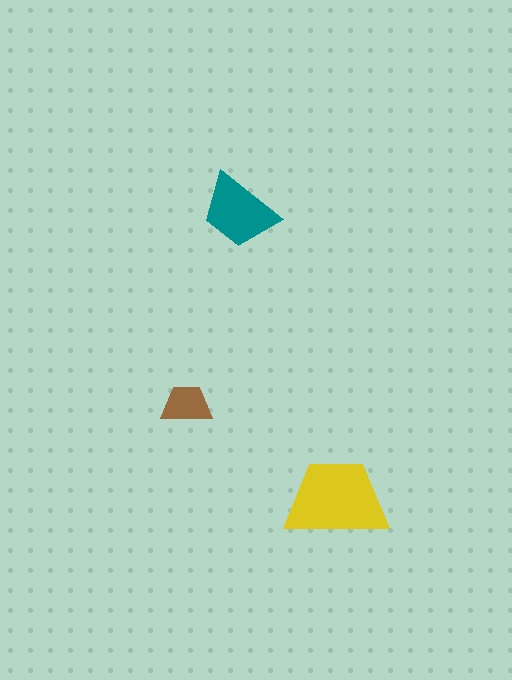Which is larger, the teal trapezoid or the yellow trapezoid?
The yellow one.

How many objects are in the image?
There are 3 objects in the image.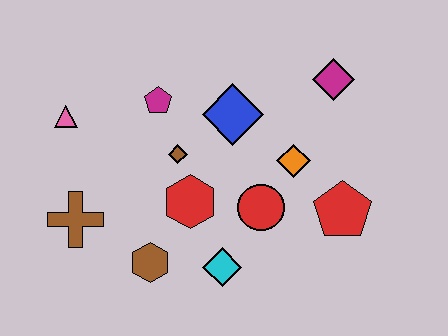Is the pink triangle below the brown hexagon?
No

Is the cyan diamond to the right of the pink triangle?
Yes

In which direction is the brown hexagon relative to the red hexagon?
The brown hexagon is below the red hexagon.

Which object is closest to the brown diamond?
The red hexagon is closest to the brown diamond.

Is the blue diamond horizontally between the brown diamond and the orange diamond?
Yes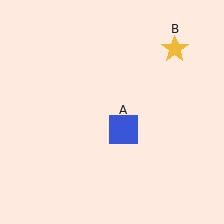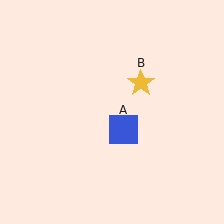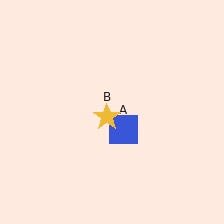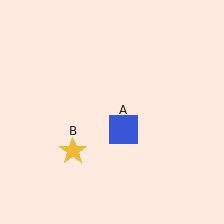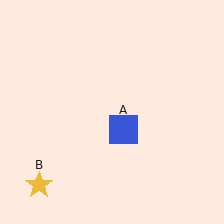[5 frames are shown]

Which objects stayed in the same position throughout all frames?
Blue square (object A) remained stationary.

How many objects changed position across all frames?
1 object changed position: yellow star (object B).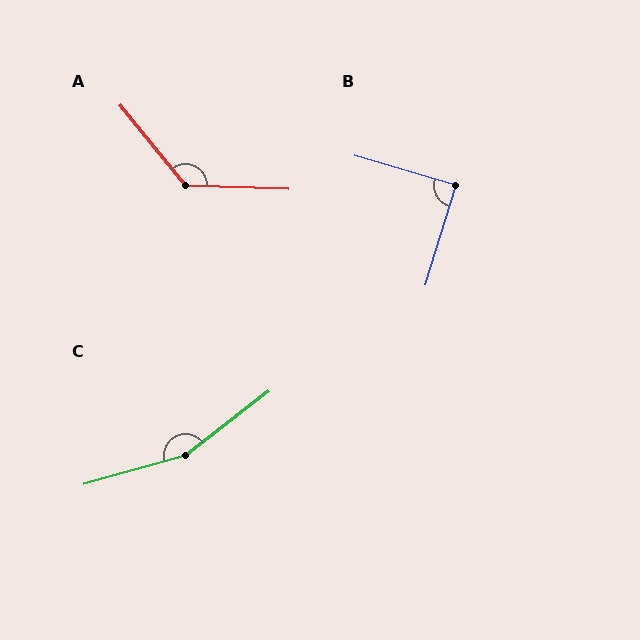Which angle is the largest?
C, at approximately 158 degrees.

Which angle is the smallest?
B, at approximately 89 degrees.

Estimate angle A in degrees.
Approximately 131 degrees.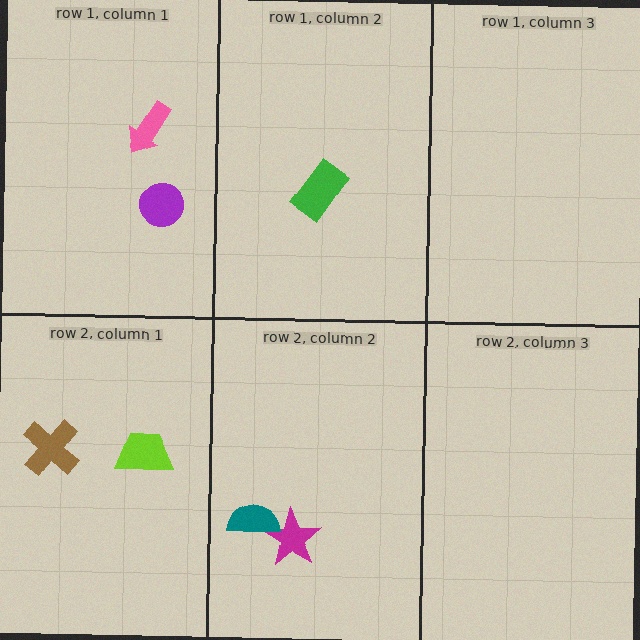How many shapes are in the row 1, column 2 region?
1.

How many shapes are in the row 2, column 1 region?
2.